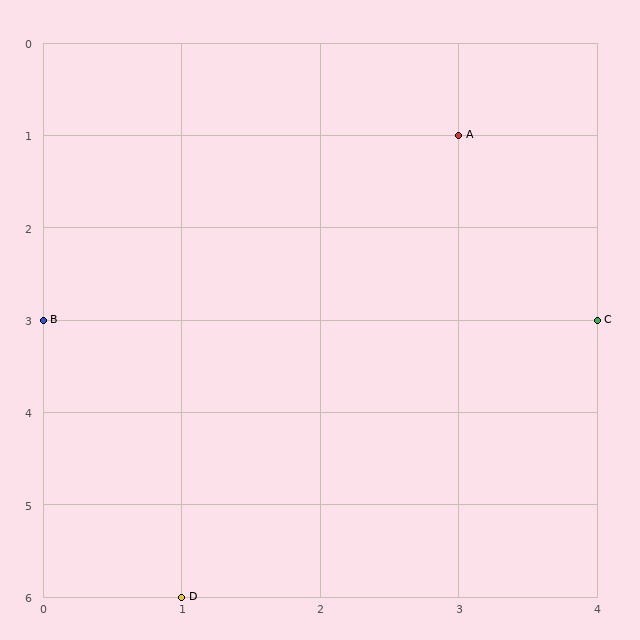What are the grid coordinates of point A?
Point A is at grid coordinates (3, 1).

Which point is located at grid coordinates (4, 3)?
Point C is at (4, 3).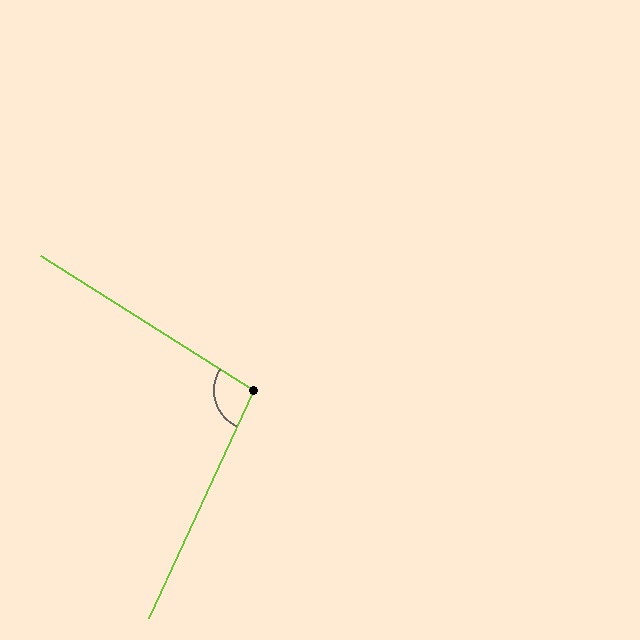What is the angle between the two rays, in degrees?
Approximately 98 degrees.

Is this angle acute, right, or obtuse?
It is obtuse.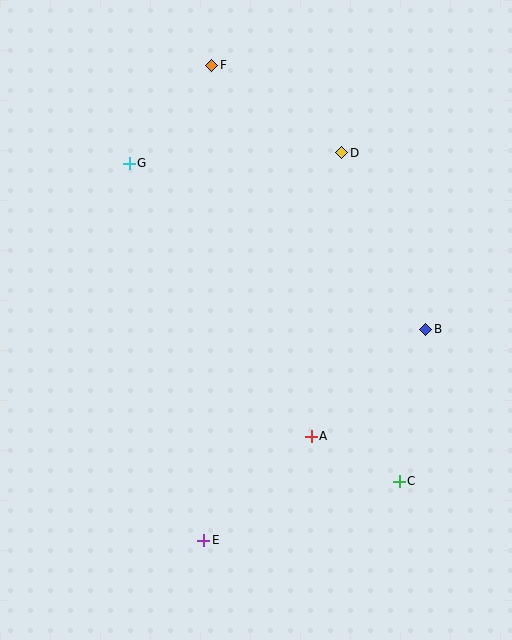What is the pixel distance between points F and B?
The distance between F and B is 339 pixels.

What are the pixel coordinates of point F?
Point F is at (212, 65).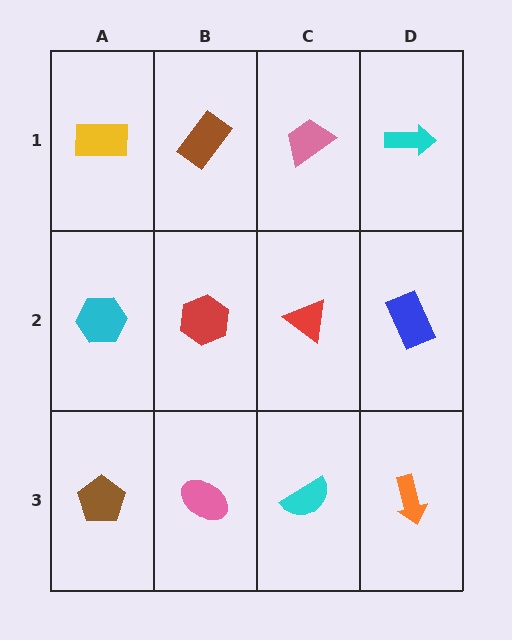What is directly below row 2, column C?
A cyan semicircle.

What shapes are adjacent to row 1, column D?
A blue rectangle (row 2, column D), a pink trapezoid (row 1, column C).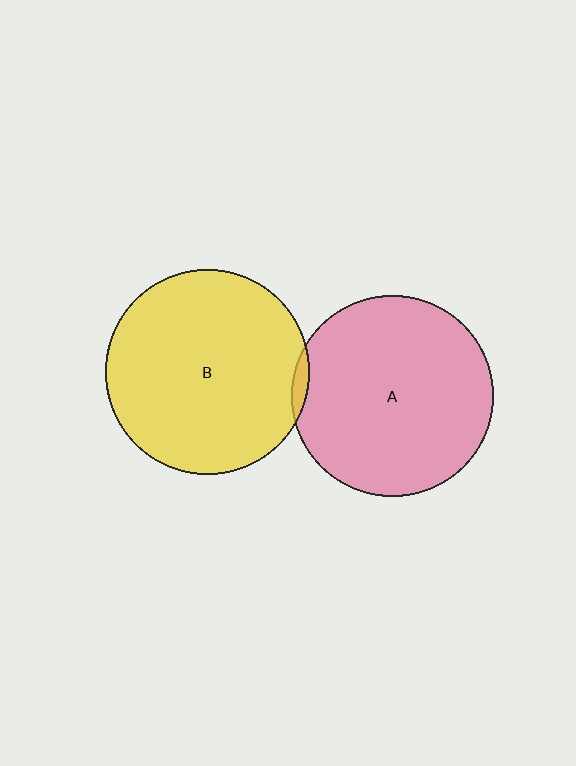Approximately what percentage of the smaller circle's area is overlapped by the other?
Approximately 5%.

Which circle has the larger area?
Circle B (yellow).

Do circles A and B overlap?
Yes.